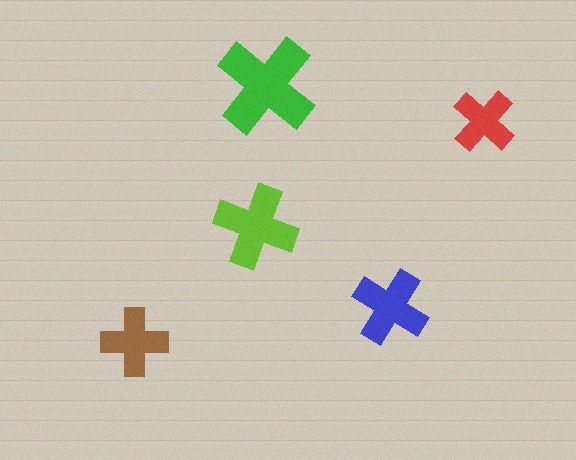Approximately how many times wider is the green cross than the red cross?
About 1.5 times wider.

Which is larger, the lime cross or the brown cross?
The lime one.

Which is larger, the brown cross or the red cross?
The brown one.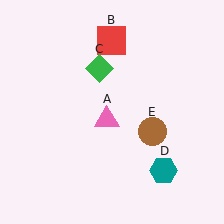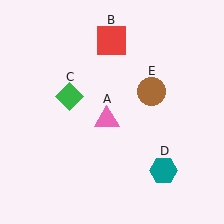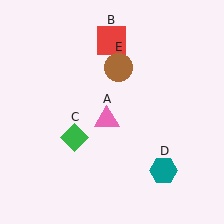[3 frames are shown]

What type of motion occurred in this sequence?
The green diamond (object C), brown circle (object E) rotated counterclockwise around the center of the scene.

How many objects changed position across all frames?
2 objects changed position: green diamond (object C), brown circle (object E).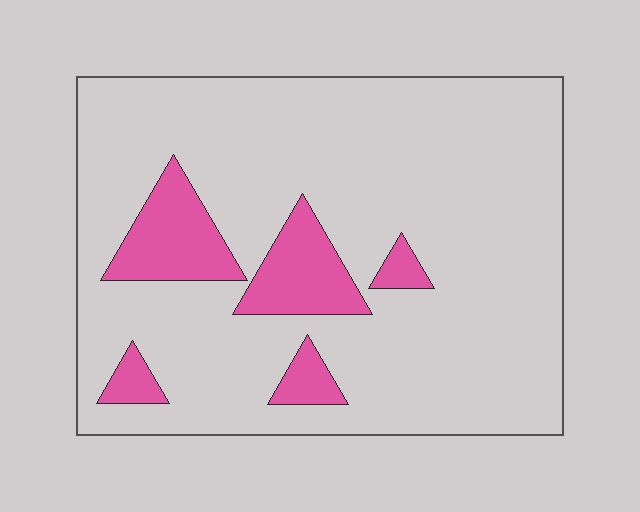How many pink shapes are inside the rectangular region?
5.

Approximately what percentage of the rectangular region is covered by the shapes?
Approximately 15%.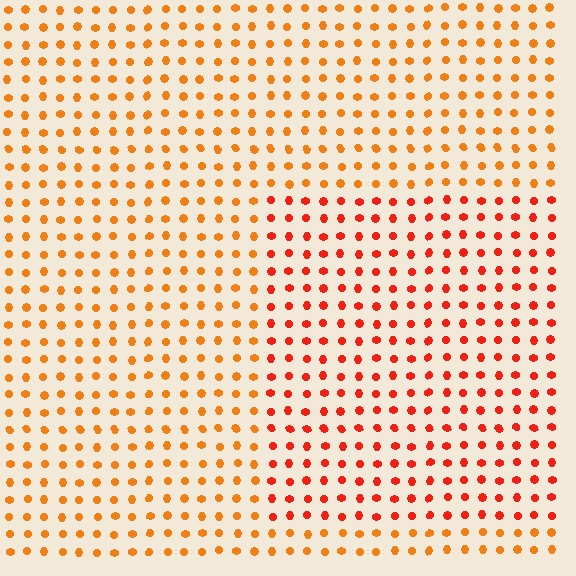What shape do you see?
I see a rectangle.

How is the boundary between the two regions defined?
The boundary is defined purely by a slight shift in hue (about 26 degrees). Spacing, size, and orientation are identical on both sides.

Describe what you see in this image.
The image is filled with small orange elements in a uniform arrangement. A rectangle-shaped region is visible where the elements are tinted to a slightly different hue, forming a subtle color boundary.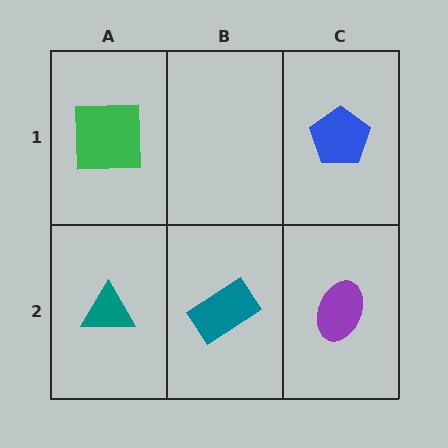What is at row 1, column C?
A blue pentagon.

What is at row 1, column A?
A green square.